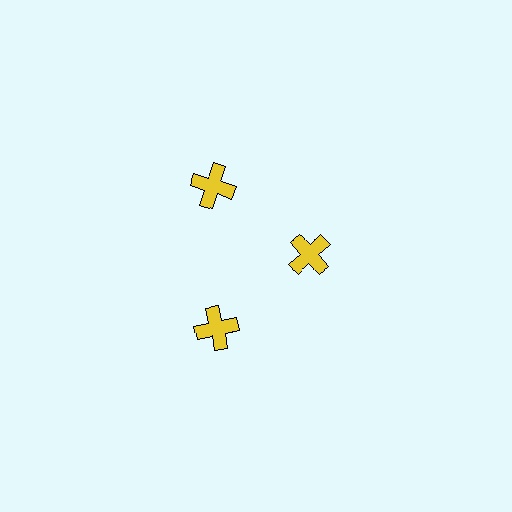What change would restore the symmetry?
The symmetry would be restored by moving it outward, back onto the ring so that all 3 crosses sit at equal angles and equal distance from the center.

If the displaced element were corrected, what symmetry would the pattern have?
It would have 3-fold rotational symmetry — the pattern would map onto itself every 120 degrees.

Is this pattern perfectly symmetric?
No. The 3 yellow crosses are arranged in a ring, but one element near the 3 o'clock position is pulled inward toward the center, breaking the 3-fold rotational symmetry.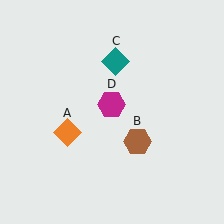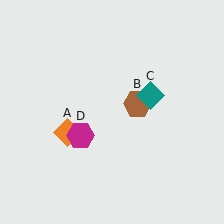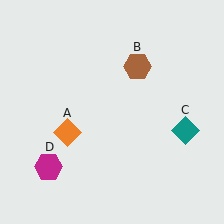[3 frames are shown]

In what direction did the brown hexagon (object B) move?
The brown hexagon (object B) moved up.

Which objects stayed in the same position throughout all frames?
Orange diamond (object A) remained stationary.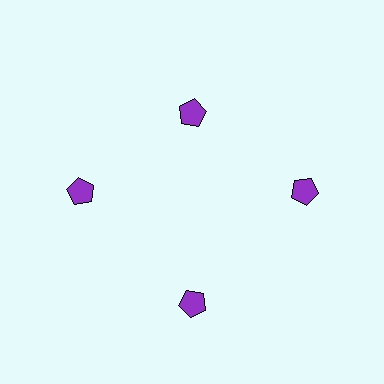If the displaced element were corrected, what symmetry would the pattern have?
It would have 4-fold rotational symmetry — the pattern would map onto itself every 90 degrees.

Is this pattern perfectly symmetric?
No. The 4 purple pentagons are arranged in a ring, but one element near the 12 o'clock position is pulled inward toward the center, breaking the 4-fold rotational symmetry.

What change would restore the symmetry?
The symmetry would be restored by moving it outward, back onto the ring so that all 4 pentagons sit at equal angles and equal distance from the center.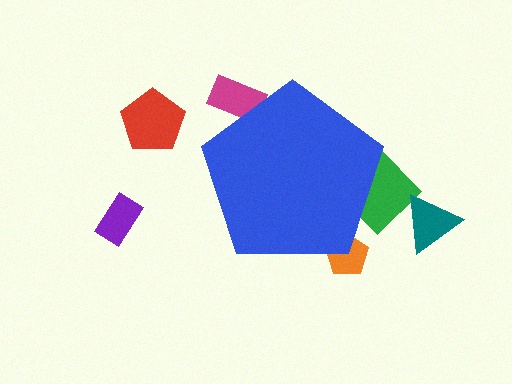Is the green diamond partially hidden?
Yes, the green diamond is partially hidden behind the blue pentagon.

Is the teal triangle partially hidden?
No, the teal triangle is fully visible.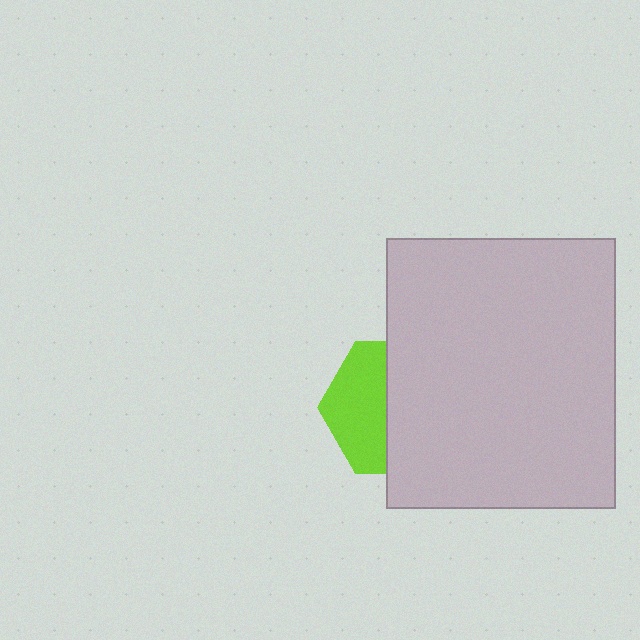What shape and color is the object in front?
The object in front is a light gray rectangle.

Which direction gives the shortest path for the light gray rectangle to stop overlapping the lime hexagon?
Moving right gives the shortest separation.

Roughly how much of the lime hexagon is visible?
A small part of it is visible (roughly 43%).